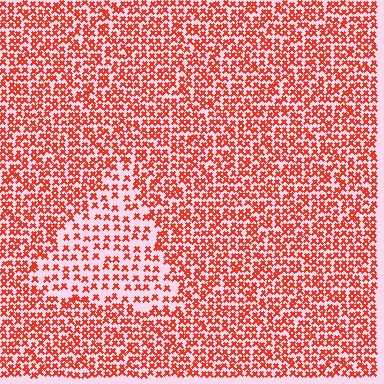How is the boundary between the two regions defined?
The boundary is defined by a change in element density (approximately 1.9x ratio). All elements are the same color, size, and shape.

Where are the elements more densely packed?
The elements are more densely packed outside the triangle boundary.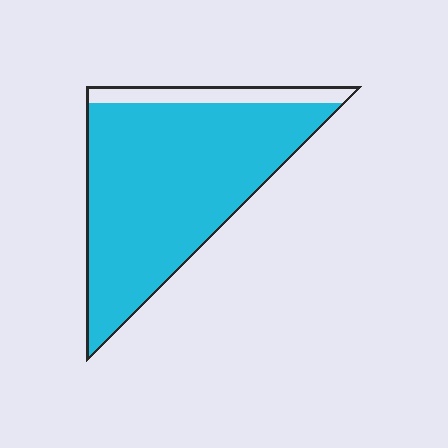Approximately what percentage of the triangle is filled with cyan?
Approximately 90%.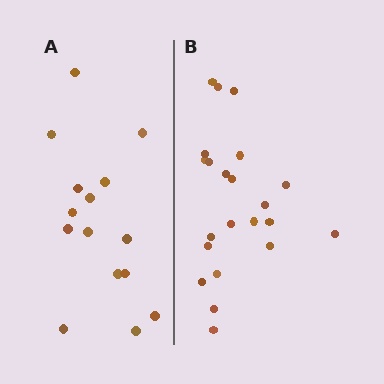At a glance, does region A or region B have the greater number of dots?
Region B (the right region) has more dots.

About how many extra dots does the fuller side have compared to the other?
Region B has roughly 8 or so more dots than region A.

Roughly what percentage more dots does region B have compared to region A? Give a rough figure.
About 45% more.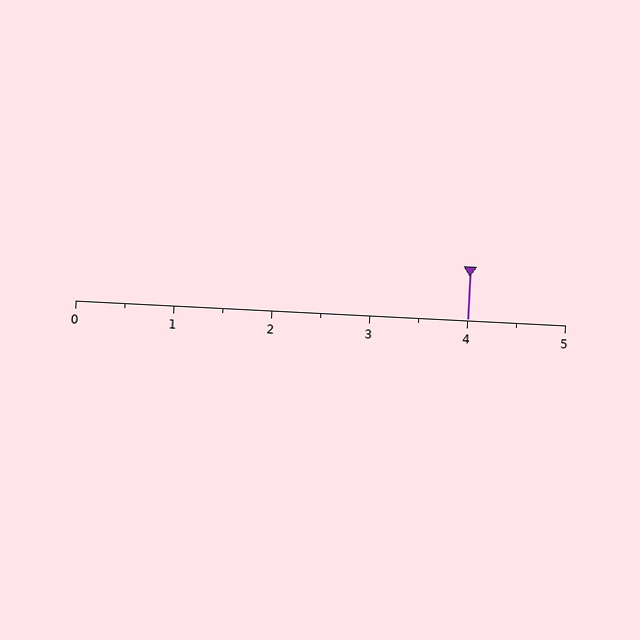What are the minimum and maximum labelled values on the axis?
The axis runs from 0 to 5.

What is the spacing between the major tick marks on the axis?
The major ticks are spaced 1 apart.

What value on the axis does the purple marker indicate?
The marker indicates approximately 4.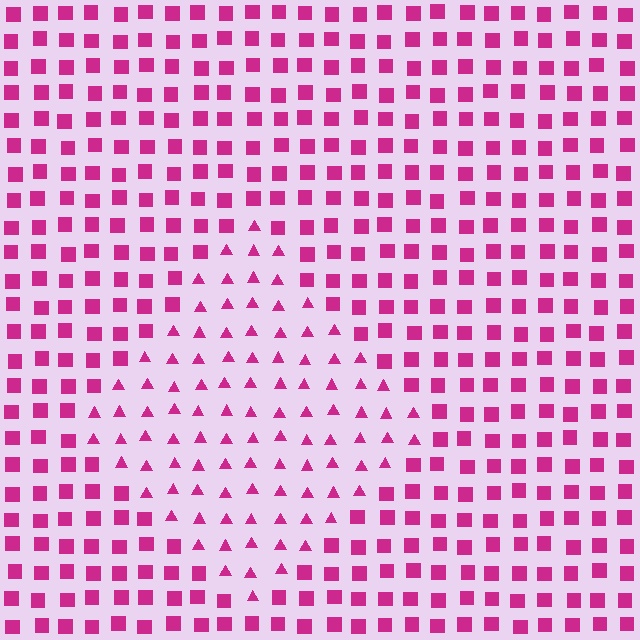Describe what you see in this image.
The image is filled with small magenta elements arranged in a uniform grid. A diamond-shaped region contains triangles, while the surrounding area contains squares. The boundary is defined purely by the change in element shape.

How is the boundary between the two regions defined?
The boundary is defined by a change in element shape: triangles inside vs. squares outside. All elements share the same color and spacing.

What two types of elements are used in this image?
The image uses triangles inside the diamond region and squares outside it.